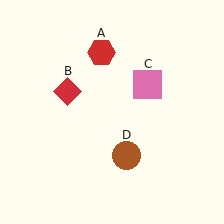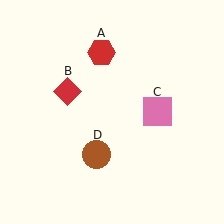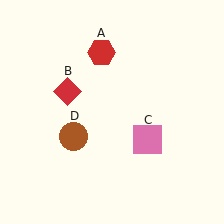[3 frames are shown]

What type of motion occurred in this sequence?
The pink square (object C), brown circle (object D) rotated clockwise around the center of the scene.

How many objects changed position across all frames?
2 objects changed position: pink square (object C), brown circle (object D).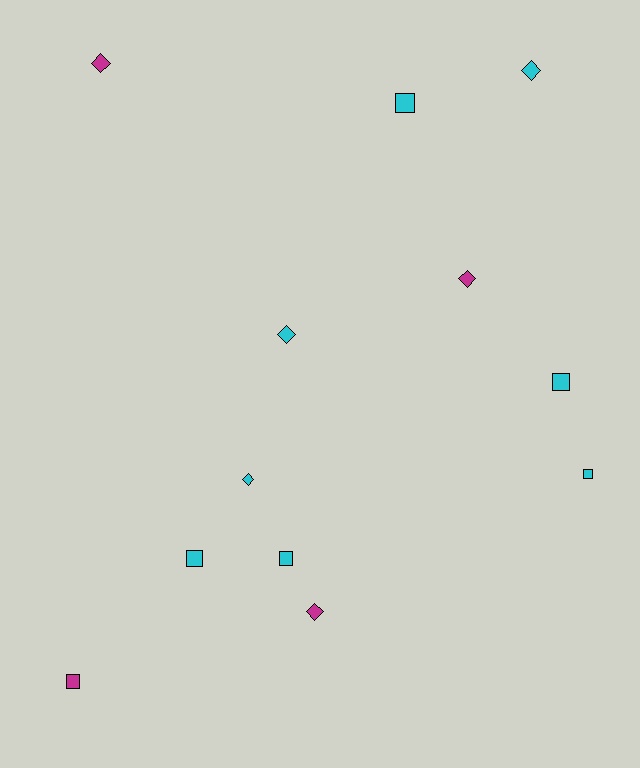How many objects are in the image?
There are 12 objects.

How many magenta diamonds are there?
There are 3 magenta diamonds.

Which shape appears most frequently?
Diamond, with 6 objects.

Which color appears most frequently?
Cyan, with 8 objects.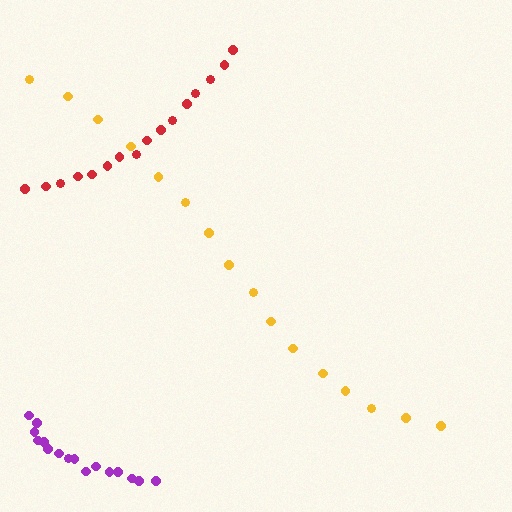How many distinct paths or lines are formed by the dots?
There are 3 distinct paths.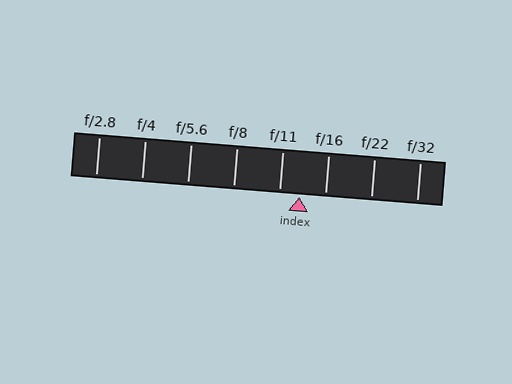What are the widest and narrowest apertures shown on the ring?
The widest aperture shown is f/2.8 and the narrowest is f/32.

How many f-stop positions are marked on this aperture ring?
There are 8 f-stop positions marked.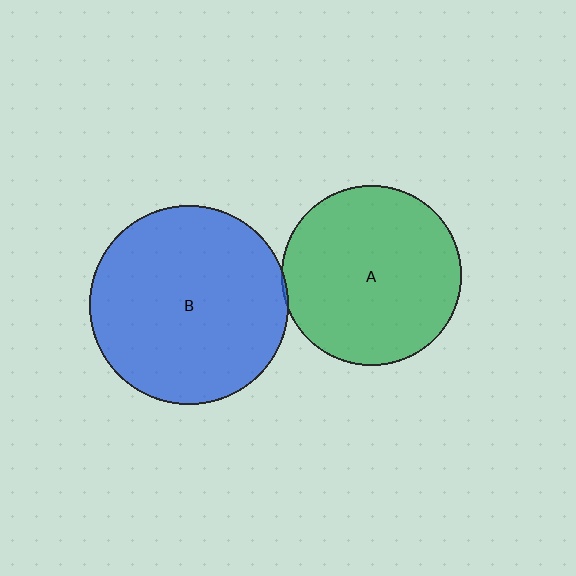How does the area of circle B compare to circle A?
Approximately 1.2 times.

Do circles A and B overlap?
Yes.